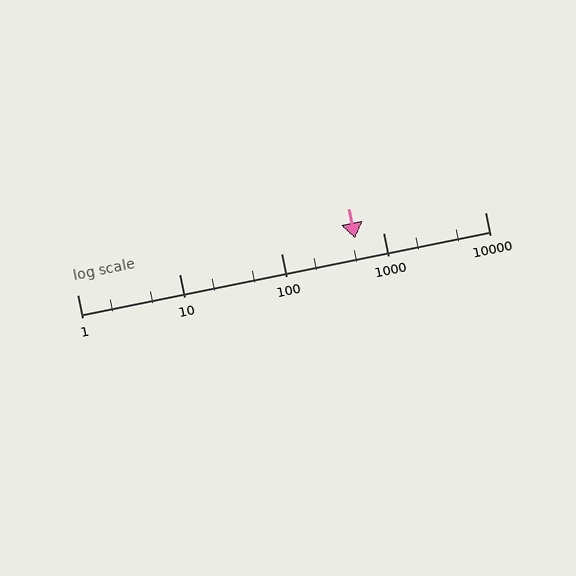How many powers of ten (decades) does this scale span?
The scale spans 4 decades, from 1 to 10000.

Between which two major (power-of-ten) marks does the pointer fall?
The pointer is between 100 and 1000.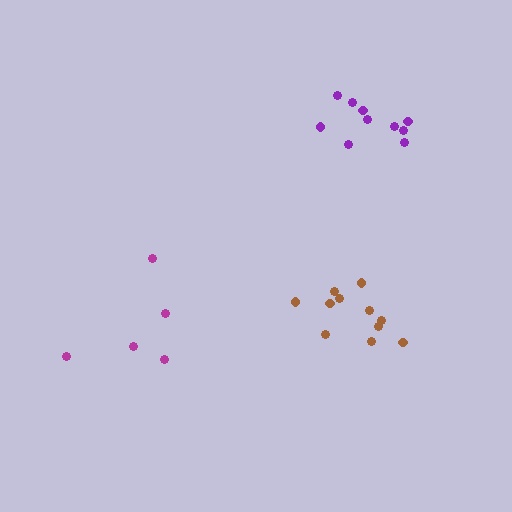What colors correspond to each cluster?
The clusters are colored: brown, magenta, purple.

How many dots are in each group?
Group 1: 11 dots, Group 2: 5 dots, Group 3: 10 dots (26 total).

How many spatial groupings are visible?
There are 3 spatial groupings.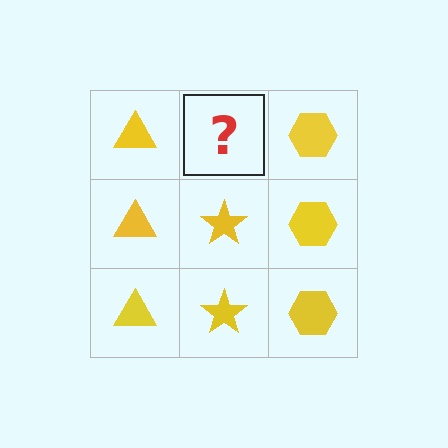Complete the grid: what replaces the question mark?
The question mark should be replaced with a yellow star.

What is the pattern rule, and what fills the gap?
The rule is that each column has a consistent shape. The gap should be filled with a yellow star.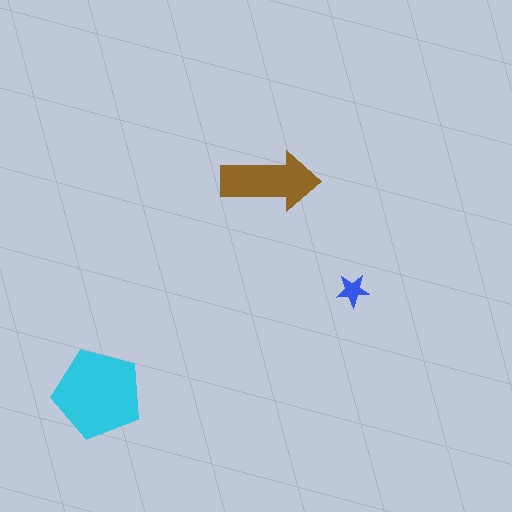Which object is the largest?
The cyan pentagon.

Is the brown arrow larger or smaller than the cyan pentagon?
Smaller.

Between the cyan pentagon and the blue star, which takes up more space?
The cyan pentagon.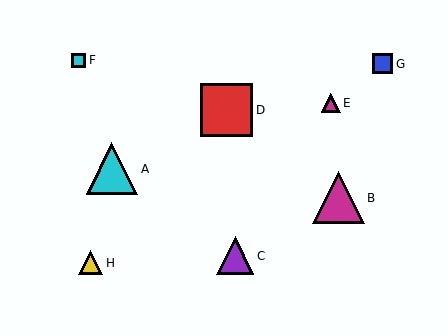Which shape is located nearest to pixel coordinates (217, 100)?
The red square (labeled D) at (227, 110) is nearest to that location.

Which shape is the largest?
The red square (labeled D) is the largest.